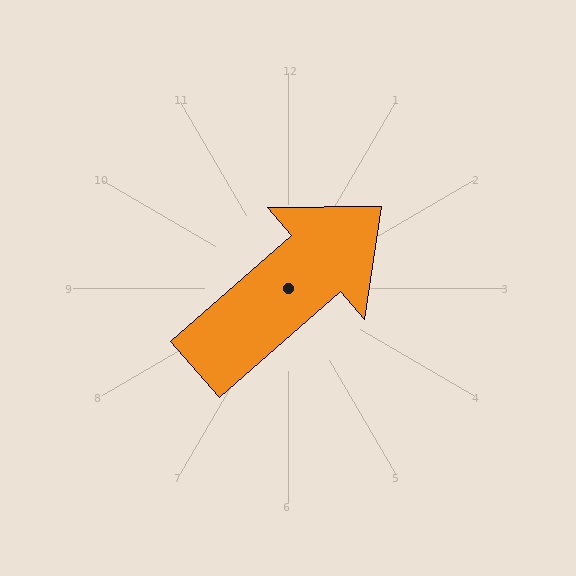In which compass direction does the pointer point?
Northeast.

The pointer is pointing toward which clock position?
Roughly 2 o'clock.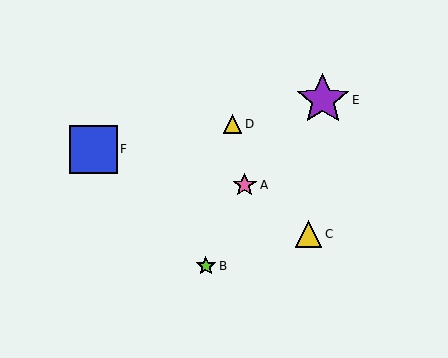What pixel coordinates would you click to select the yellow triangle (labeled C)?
Click at (309, 234) to select the yellow triangle C.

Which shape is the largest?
The purple star (labeled E) is the largest.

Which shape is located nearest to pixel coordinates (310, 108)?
The purple star (labeled E) at (323, 100) is nearest to that location.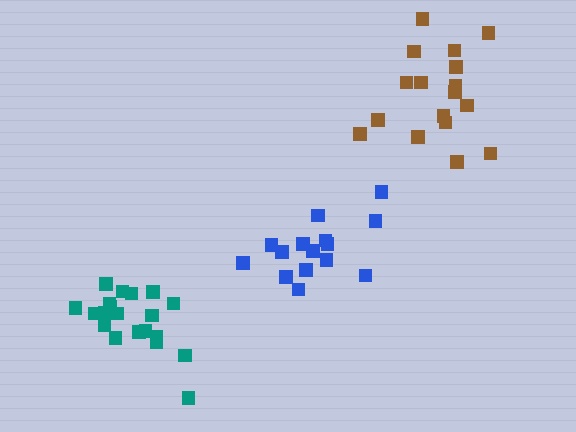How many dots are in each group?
Group 1: 15 dots, Group 2: 17 dots, Group 3: 20 dots (52 total).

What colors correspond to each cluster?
The clusters are colored: blue, brown, teal.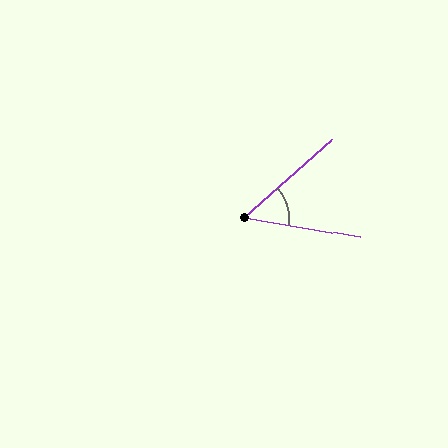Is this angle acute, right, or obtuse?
It is acute.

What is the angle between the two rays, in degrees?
Approximately 51 degrees.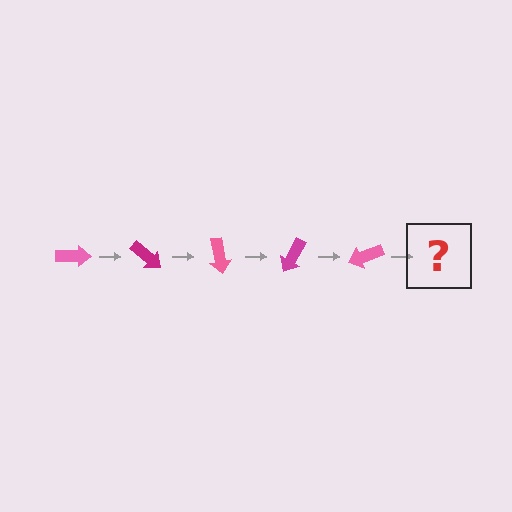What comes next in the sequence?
The next element should be a magenta arrow, rotated 200 degrees from the start.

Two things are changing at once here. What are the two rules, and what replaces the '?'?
The two rules are that it rotates 40 degrees each step and the color cycles through pink and magenta. The '?' should be a magenta arrow, rotated 200 degrees from the start.